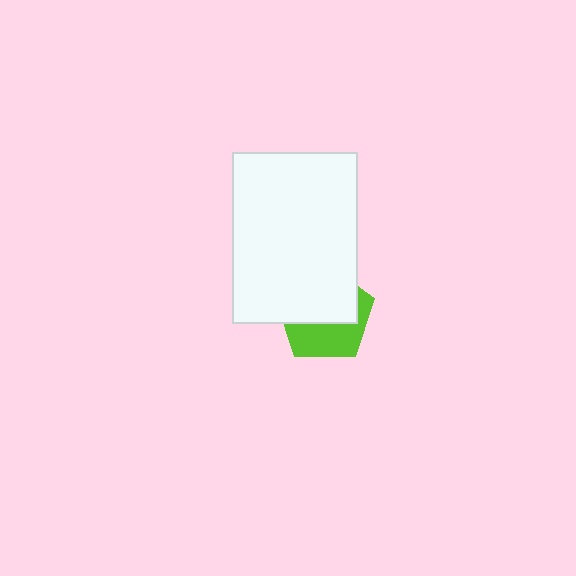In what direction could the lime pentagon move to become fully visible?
The lime pentagon could move down. That would shift it out from behind the white rectangle entirely.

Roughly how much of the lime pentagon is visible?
A small part of it is visible (roughly 44%).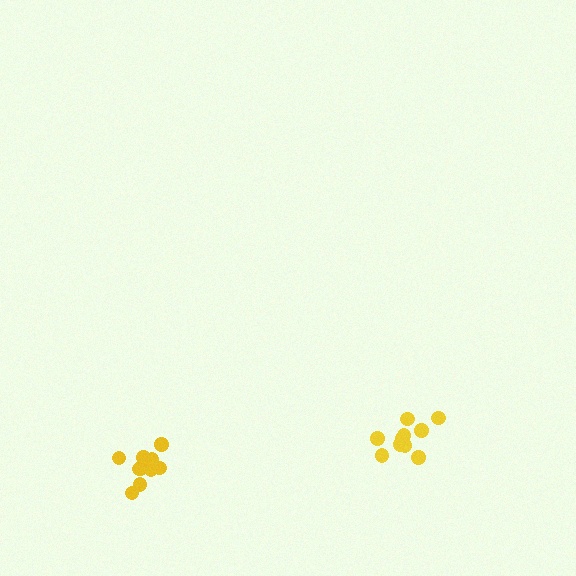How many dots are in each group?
Group 1: 11 dots, Group 2: 11 dots (22 total).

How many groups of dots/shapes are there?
There are 2 groups.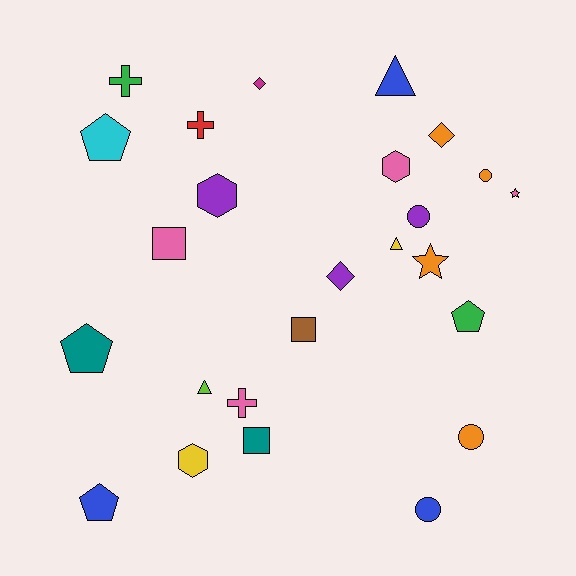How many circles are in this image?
There are 4 circles.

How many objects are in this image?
There are 25 objects.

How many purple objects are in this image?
There are 3 purple objects.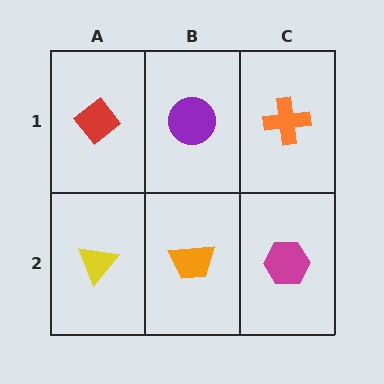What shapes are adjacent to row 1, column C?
A magenta hexagon (row 2, column C), a purple circle (row 1, column B).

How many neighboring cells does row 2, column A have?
2.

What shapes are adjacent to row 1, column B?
An orange trapezoid (row 2, column B), a red diamond (row 1, column A), an orange cross (row 1, column C).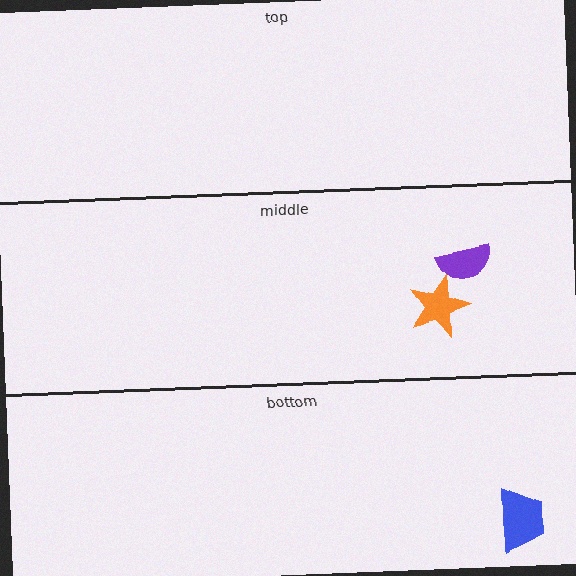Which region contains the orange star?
The middle region.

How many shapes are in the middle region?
2.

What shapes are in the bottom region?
The blue trapezoid.